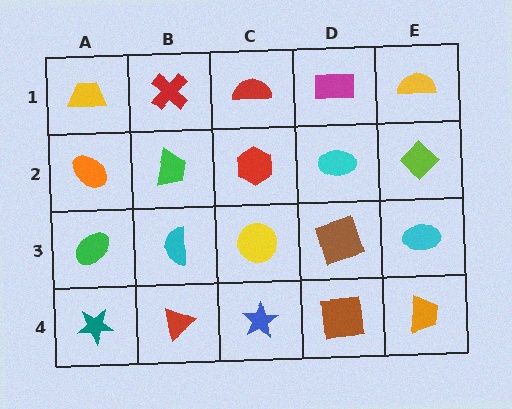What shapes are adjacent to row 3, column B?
A green trapezoid (row 2, column B), a red triangle (row 4, column B), a green ellipse (row 3, column A), a yellow circle (row 3, column C).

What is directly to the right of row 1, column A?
A red cross.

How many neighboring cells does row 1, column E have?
2.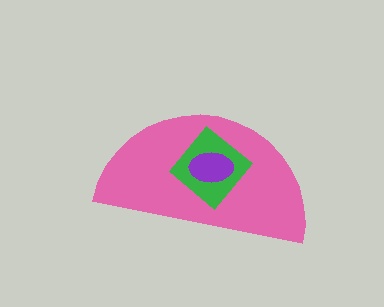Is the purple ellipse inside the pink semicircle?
Yes.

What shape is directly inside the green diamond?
The purple ellipse.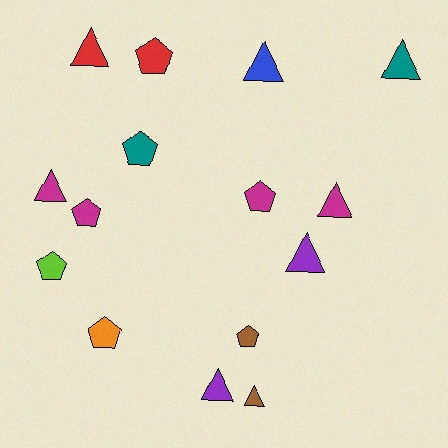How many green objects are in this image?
There are no green objects.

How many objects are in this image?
There are 15 objects.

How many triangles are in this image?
There are 8 triangles.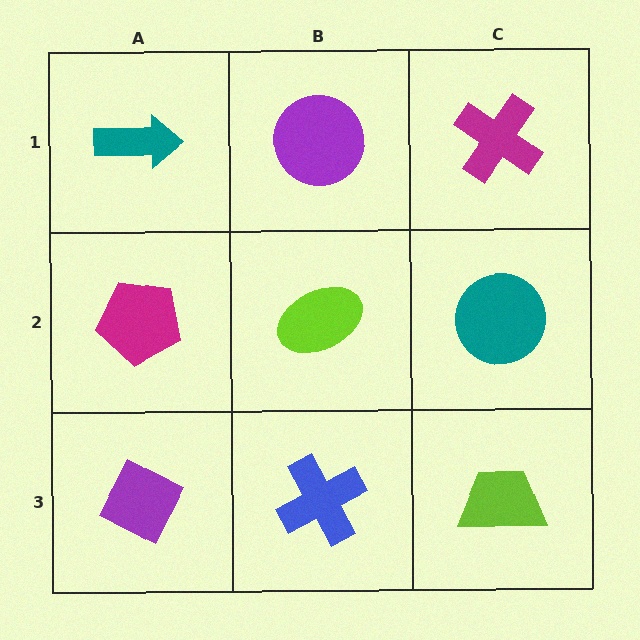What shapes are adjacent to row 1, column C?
A teal circle (row 2, column C), a purple circle (row 1, column B).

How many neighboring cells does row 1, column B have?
3.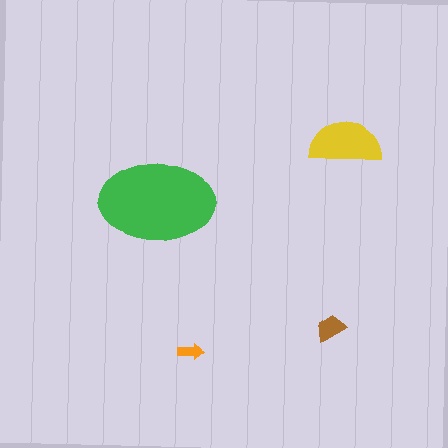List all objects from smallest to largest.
The orange arrow, the brown trapezoid, the yellow semicircle, the green ellipse.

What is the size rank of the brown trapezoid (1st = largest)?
3rd.